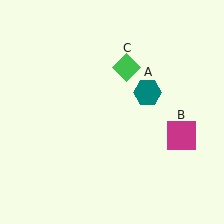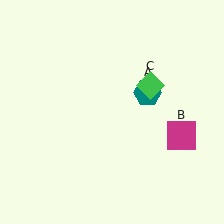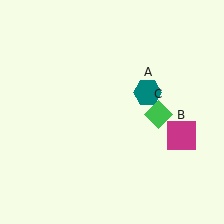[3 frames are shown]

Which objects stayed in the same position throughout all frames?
Teal hexagon (object A) and magenta square (object B) remained stationary.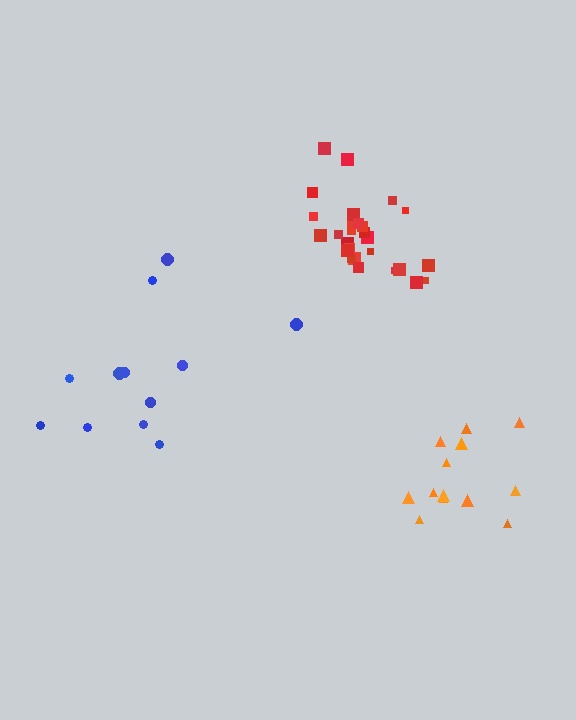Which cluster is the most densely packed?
Red.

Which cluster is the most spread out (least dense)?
Blue.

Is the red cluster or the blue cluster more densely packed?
Red.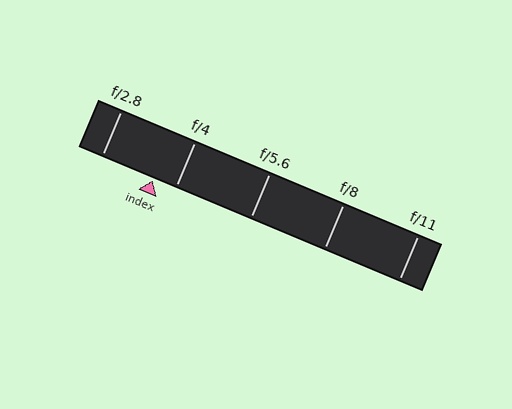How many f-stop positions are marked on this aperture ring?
There are 5 f-stop positions marked.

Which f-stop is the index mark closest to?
The index mark is closest to f/4.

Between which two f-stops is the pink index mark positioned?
The index mark is between f/2.8 and f/4.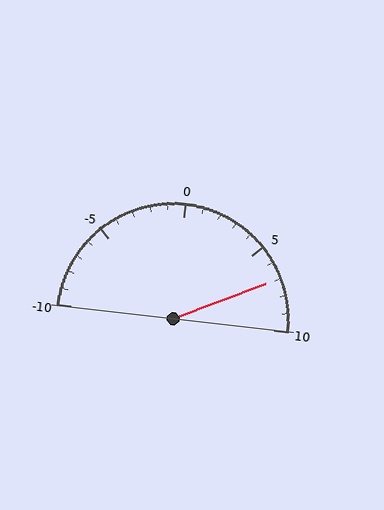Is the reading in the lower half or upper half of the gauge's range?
The reading is in the upper half of the range (-10 to 10).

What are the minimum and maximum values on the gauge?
The gauge ranges from -10 to 10.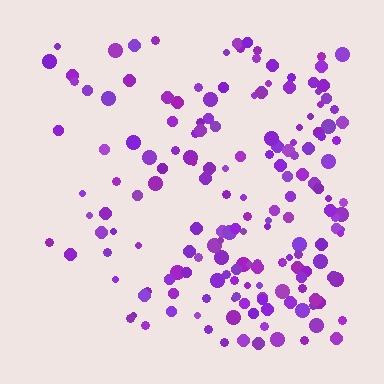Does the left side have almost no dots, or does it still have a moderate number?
Still a moderate number, just noticeably fewer than the right.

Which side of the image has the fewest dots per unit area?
The left.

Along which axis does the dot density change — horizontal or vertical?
Horizontal.